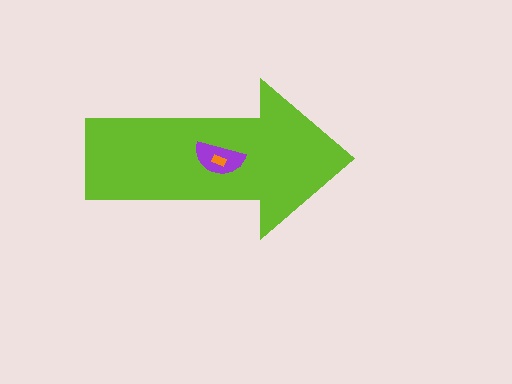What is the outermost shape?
The lime arrow.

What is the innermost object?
The orange rectangle.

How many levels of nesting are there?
3.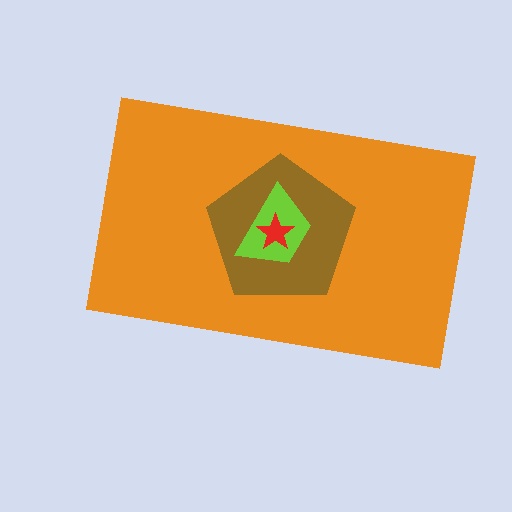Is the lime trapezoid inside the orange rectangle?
Yes.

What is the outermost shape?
The orange rectangle.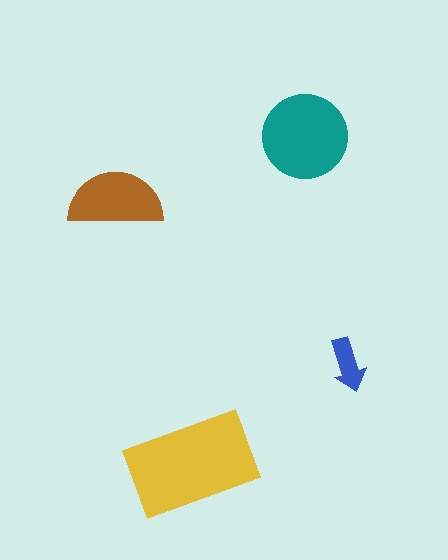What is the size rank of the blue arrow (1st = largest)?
4th.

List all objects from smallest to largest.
The blue arrow, the brown semicircle, the teal circle, the yellow rectangle.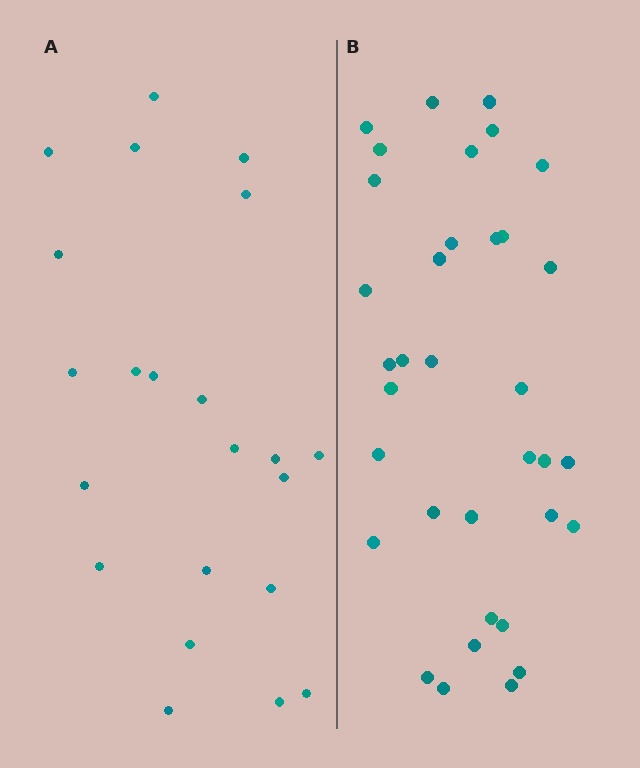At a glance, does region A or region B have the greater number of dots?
Region B (the right region) has more dots.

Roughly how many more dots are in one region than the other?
Region B has approximately 15 more dots than region A.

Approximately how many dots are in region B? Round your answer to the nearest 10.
About 40 dots. (The exact count is 35, which rounds to 40.)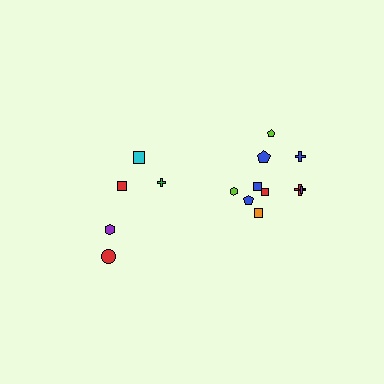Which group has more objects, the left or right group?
The right group.